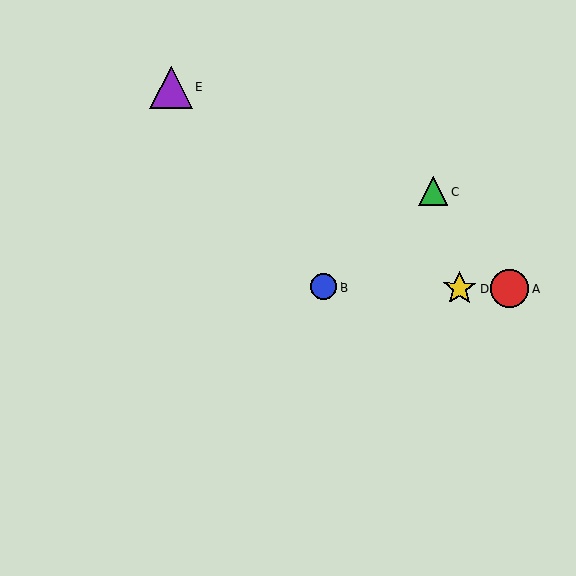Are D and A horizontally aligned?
Yes, both are at y≈288.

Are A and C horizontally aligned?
No, A is at y≈289 and C is at y≈191.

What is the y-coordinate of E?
Object E is at y≈87.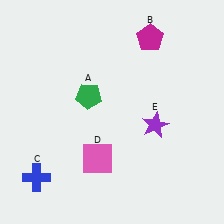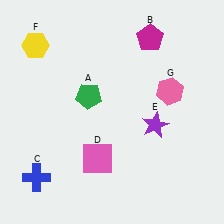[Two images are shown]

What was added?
A yellow hexagon (F), a pink hexagon (G) were added in Image 2.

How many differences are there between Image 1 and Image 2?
There are 2 differences between the two images.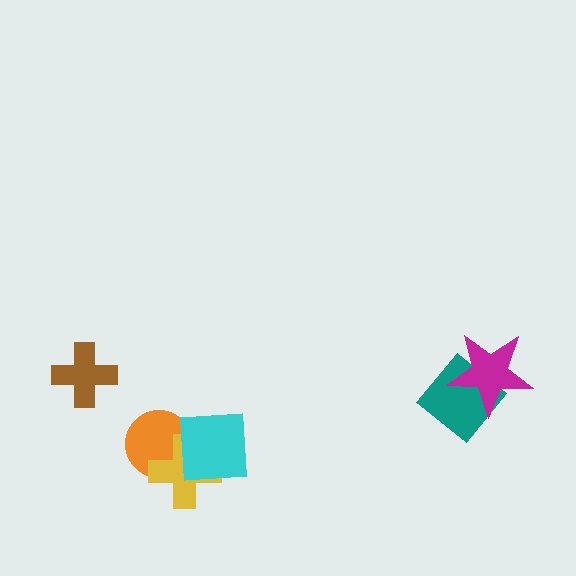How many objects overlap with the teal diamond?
1 object overlaps with the teal diamond.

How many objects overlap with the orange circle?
2 objects overlap with the orange circle.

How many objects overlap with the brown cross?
0 objects overlap with the brown cross.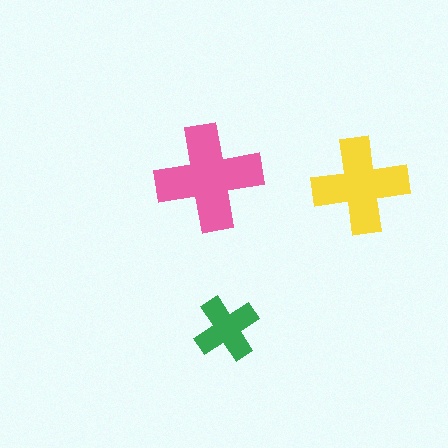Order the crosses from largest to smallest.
the pink one, the yellow one, the green one.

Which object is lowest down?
The green cross is bottommost.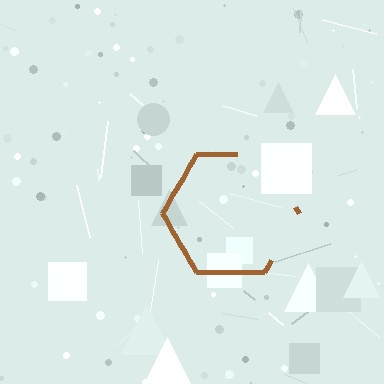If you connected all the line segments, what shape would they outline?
They would outline a hexagon.